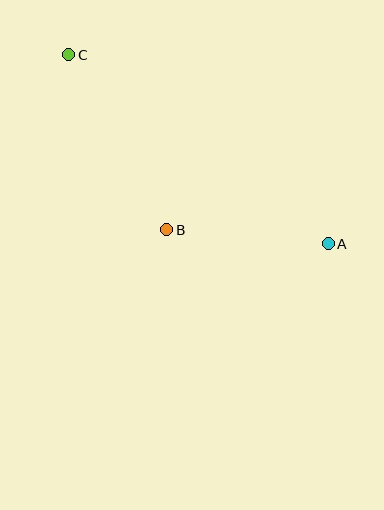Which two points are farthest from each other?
Points A and C are farthest from each other.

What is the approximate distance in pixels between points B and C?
The distance between B and C is approximately 201 pixels.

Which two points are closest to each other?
Points A and B are closest to each other.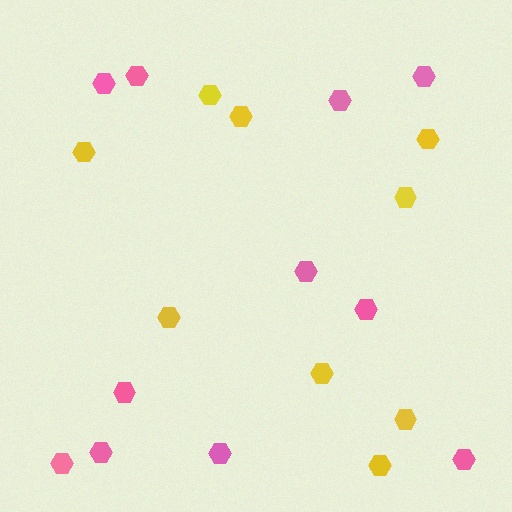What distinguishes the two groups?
There are 2 groups: one group of yellow hexagons (9) and one group of pink hexagons (11).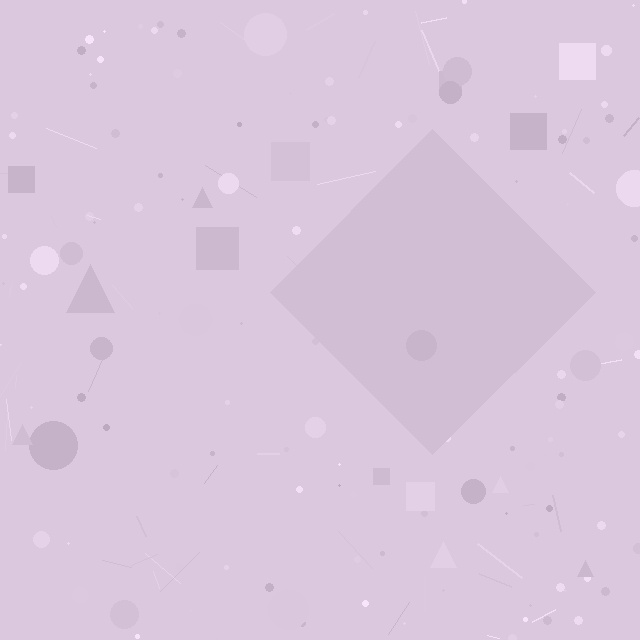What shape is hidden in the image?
A diamond is hidden in the image.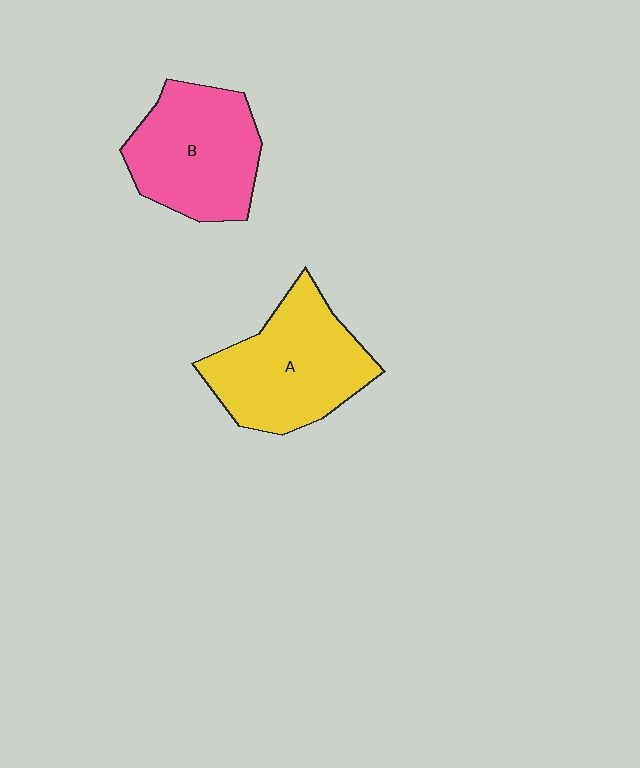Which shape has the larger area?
Shape A (yellow).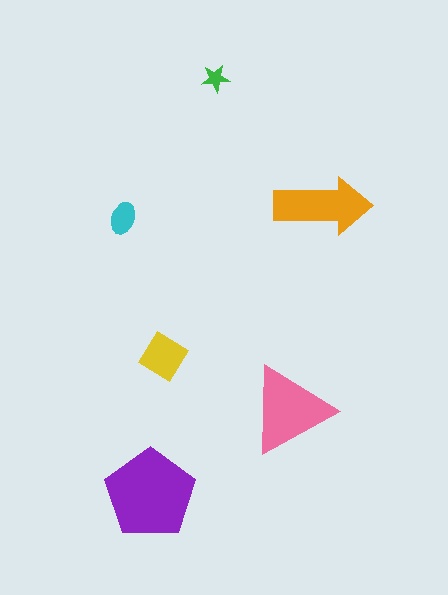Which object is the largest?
The purple pentagon.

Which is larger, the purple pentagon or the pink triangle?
The purple pentagon.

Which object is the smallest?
The green star.